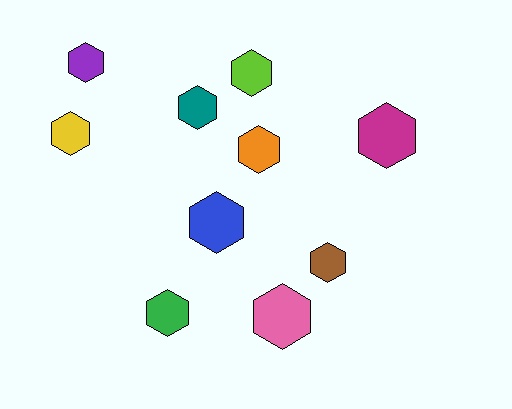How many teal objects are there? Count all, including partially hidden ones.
There is 1 teal object.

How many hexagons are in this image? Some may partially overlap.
There are 10 hexagons.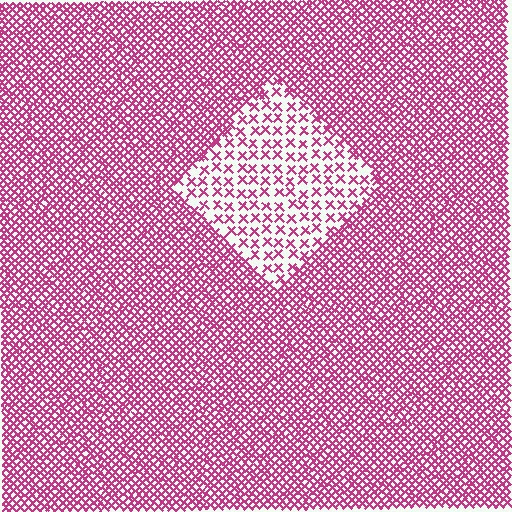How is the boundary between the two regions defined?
The boundary is defined by a change in element density (approximately 2.7x ratio). All elements are the same color, size, and shape.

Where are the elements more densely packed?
The elements are more densely packed outside the diamond boundary.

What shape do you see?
I see a diamond.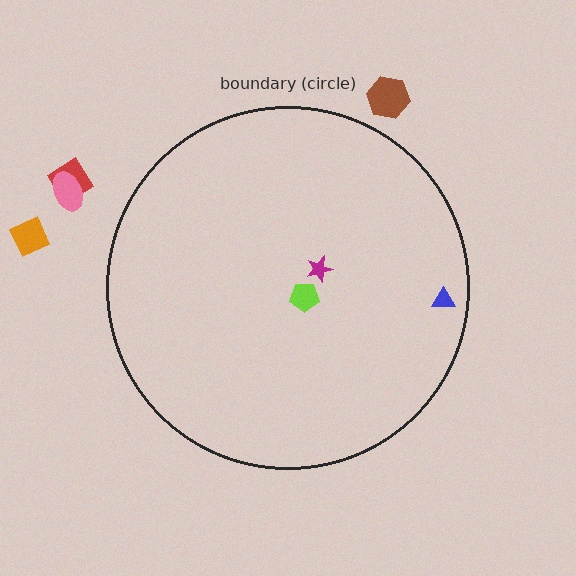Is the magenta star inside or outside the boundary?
Inside.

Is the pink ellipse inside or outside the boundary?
Outside.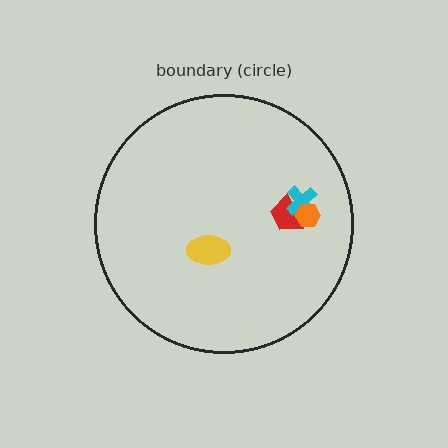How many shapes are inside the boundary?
4 inside, 0 outside.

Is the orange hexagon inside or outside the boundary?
Inside.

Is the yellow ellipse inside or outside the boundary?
Inside.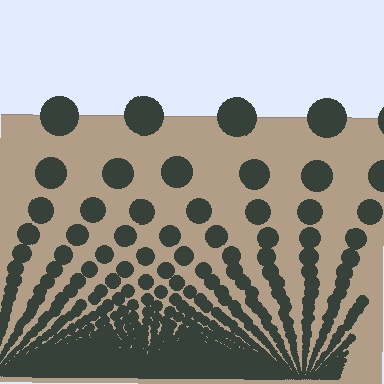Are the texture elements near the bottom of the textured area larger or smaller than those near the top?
Smaller. The gradient is inverted — elements near the bottom are smaller and denser.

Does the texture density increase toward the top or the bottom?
Density increases toward the bottom.